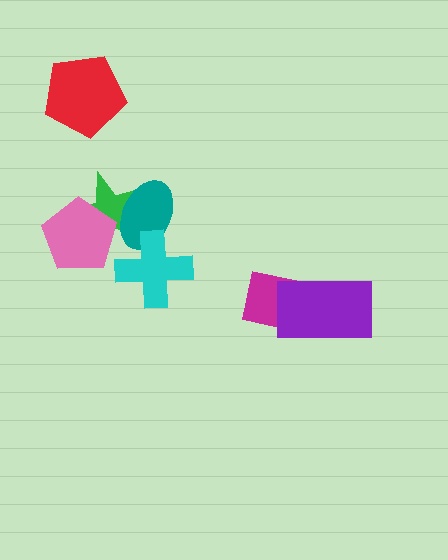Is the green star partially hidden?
Yes, it is partially covered by another shape.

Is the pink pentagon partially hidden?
No, no other shape covers it.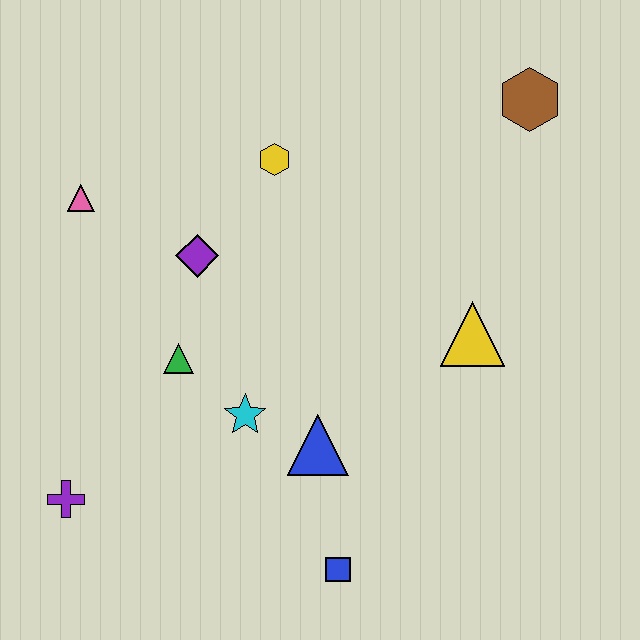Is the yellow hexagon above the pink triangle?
Yes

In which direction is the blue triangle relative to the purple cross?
The blue triangle is to the right of the purple cross.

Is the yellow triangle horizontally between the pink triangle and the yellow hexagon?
No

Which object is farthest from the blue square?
The brown hexagon is farthest from the blue square.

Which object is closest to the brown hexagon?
The yellow triangle is closest to the brown hexagon.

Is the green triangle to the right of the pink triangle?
Yes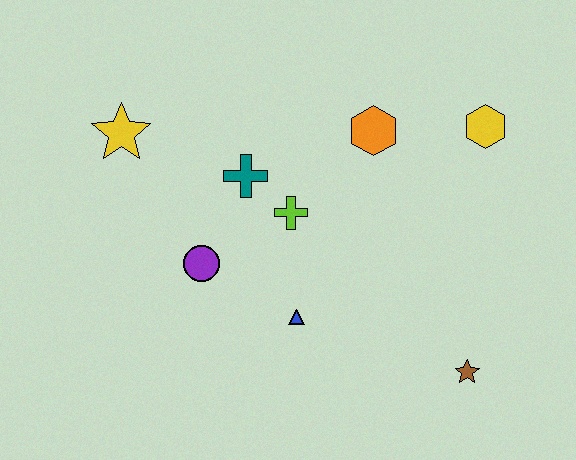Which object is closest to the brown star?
The blue triangle is closest to the brown star.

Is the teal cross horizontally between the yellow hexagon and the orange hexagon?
No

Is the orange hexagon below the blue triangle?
No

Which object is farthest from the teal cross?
The brown star is farthest from the teal cross.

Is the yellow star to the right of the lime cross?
No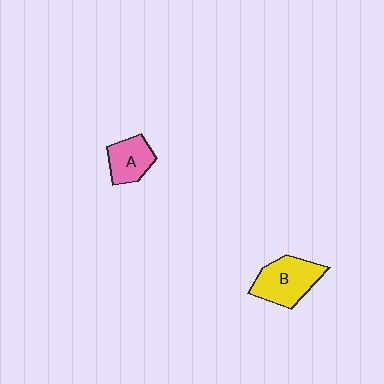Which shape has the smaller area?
Shape A (pink).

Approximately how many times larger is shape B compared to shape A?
Approximately 1.5 times.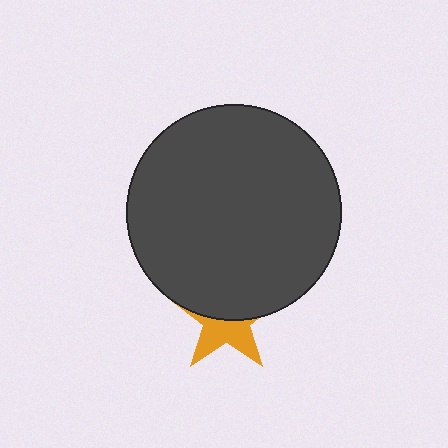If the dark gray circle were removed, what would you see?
You would see the complete orange star.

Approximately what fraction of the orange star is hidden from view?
Roughly 56% of the orange star is hidden behind the dark gray circle.